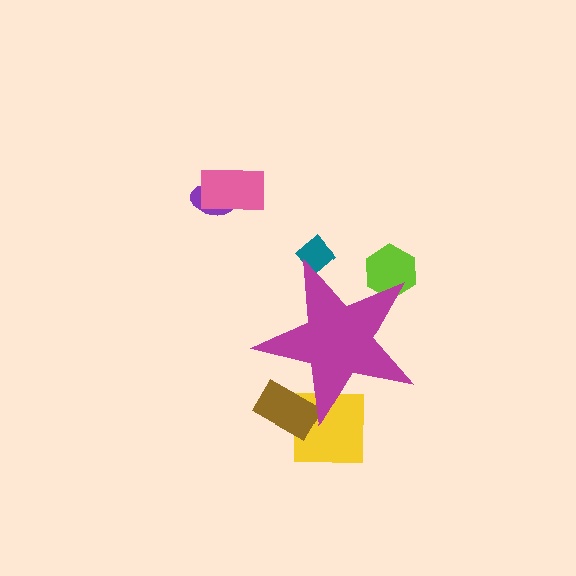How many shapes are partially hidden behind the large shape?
4 shapes are partially hidden.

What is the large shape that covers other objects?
A magenta star.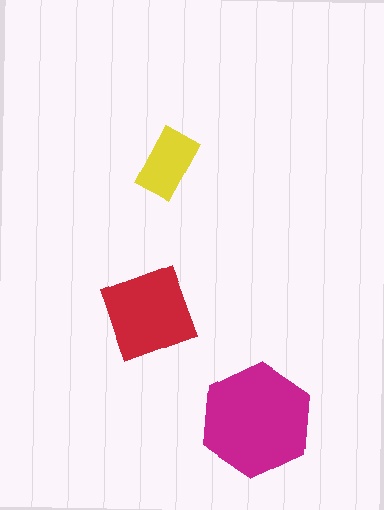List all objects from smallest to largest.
The yellow rectangle, the red diamond, the magenta hexagon.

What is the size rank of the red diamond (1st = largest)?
2nd.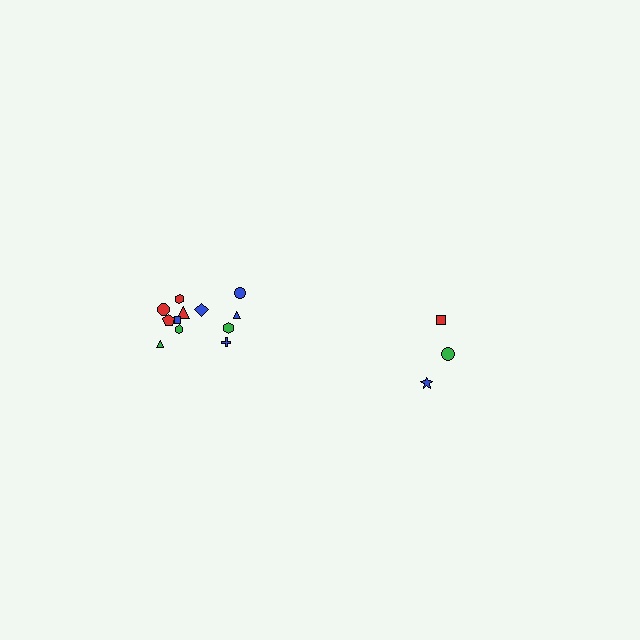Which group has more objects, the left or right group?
The left group.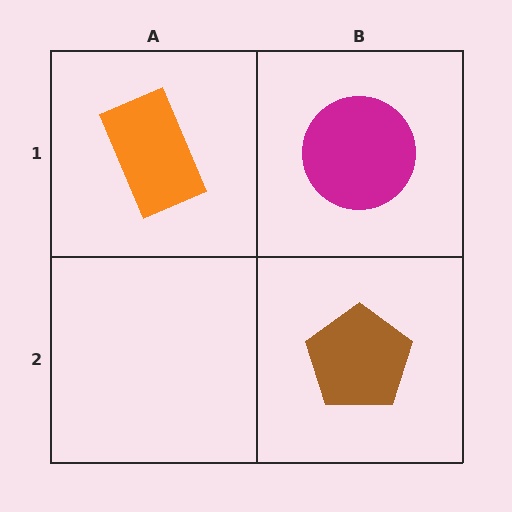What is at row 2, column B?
A brown pentagon.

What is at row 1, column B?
A magenta circle.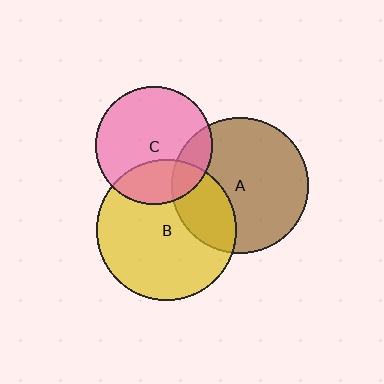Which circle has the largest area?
Circle B (yellow).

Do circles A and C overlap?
Yes.